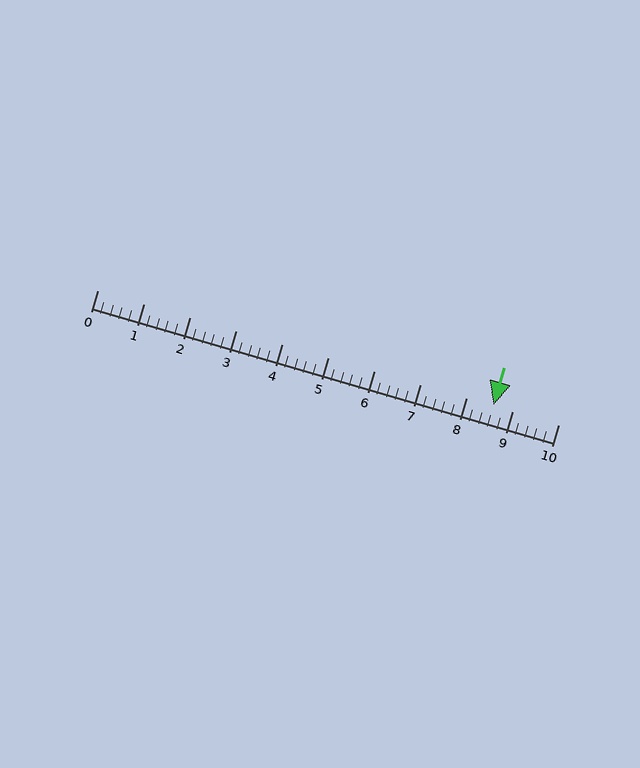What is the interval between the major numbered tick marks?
The major tick marks are spaced 1 units apart.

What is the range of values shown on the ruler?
The ruler shows values from 0 to 10.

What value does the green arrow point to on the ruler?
The green arrow points to approximately 8.6.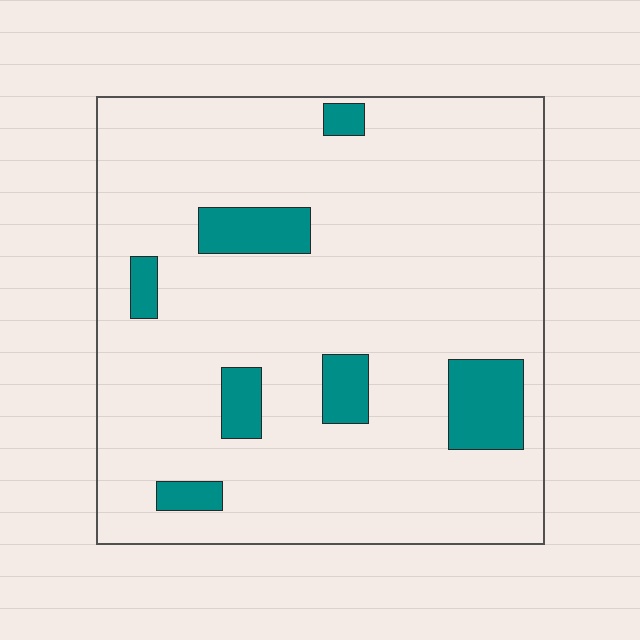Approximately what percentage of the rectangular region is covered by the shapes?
Approximately 10%.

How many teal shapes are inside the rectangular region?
7.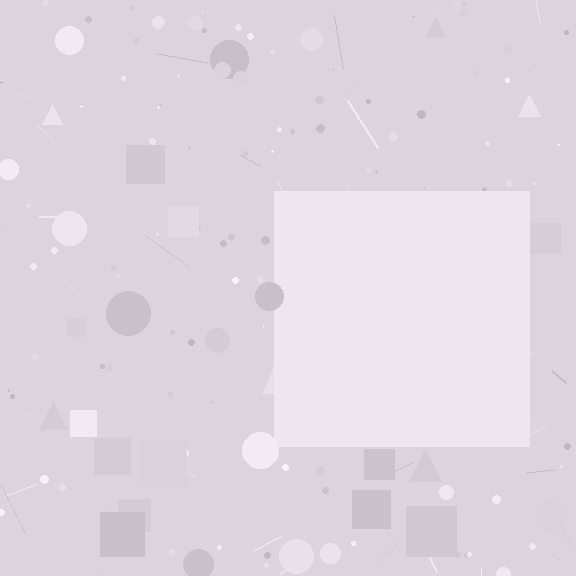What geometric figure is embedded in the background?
A square is embedded in the background.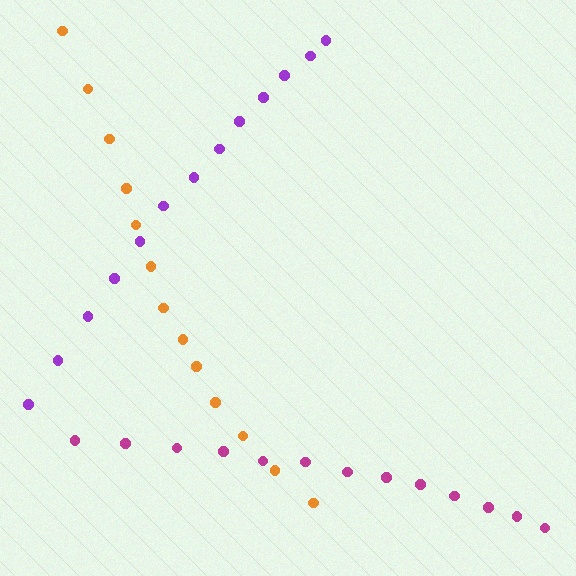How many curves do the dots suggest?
There are 3 distinct paths.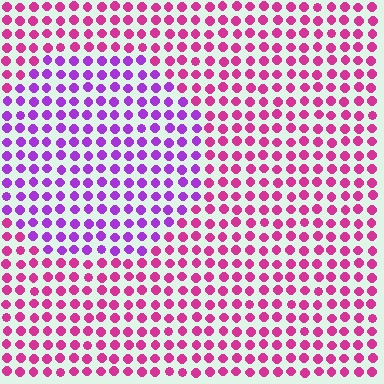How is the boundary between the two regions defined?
The boundary is defined purely by a slight shift in hue (about 40 degrees). Spacing, size, and orientation are identical on both sides.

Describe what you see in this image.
The image is filled with small magenta elements in a uniform arrangement. A circle-shaped region is visible where the elements are tinted to a slightly different hue, forming a subtle color boundary.